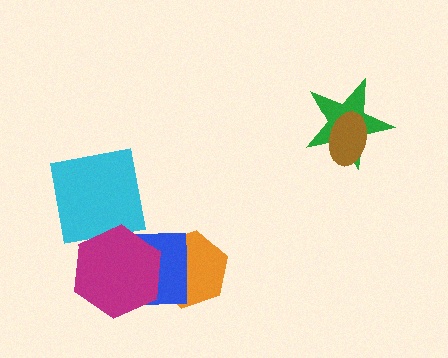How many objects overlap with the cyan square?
1 object overlaps with the cyan square.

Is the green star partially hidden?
Yes, it is partially covered by another shape.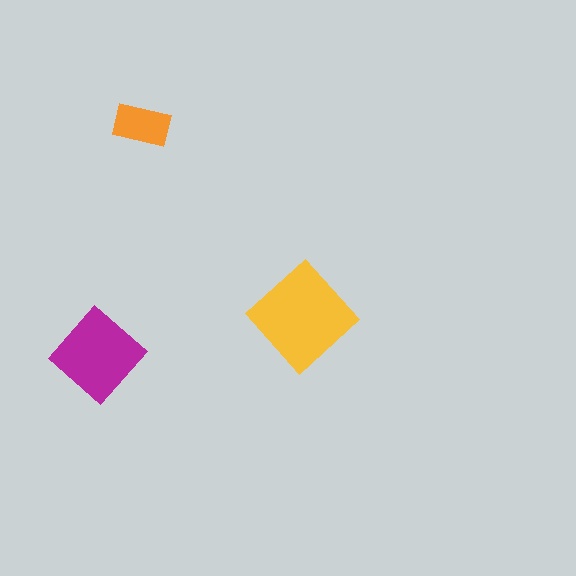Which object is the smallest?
The orange rectangle.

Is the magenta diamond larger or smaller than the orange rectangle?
Larger.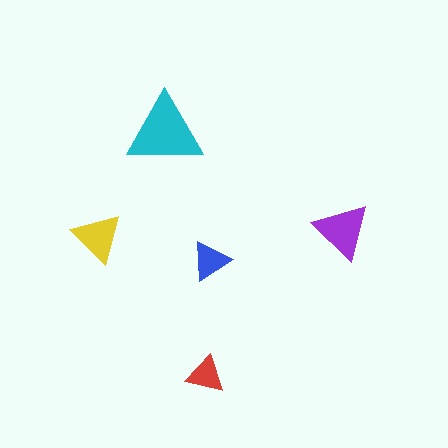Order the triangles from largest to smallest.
the cyan one, the purple one, the yellow one, the blue one, the red one.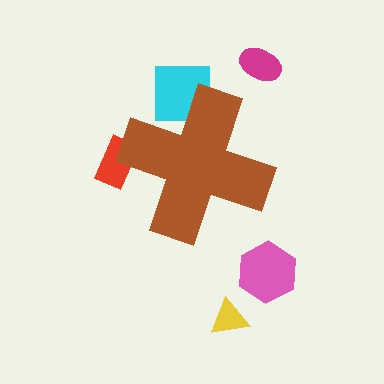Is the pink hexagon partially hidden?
No, the pink hexagon is fully visible.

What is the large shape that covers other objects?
A brown cross.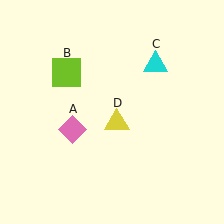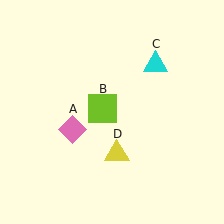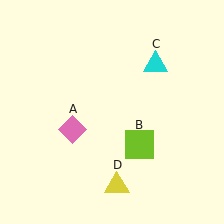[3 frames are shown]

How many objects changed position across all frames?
2 objects changed position: lime square (object B), yellow triangle (object D).